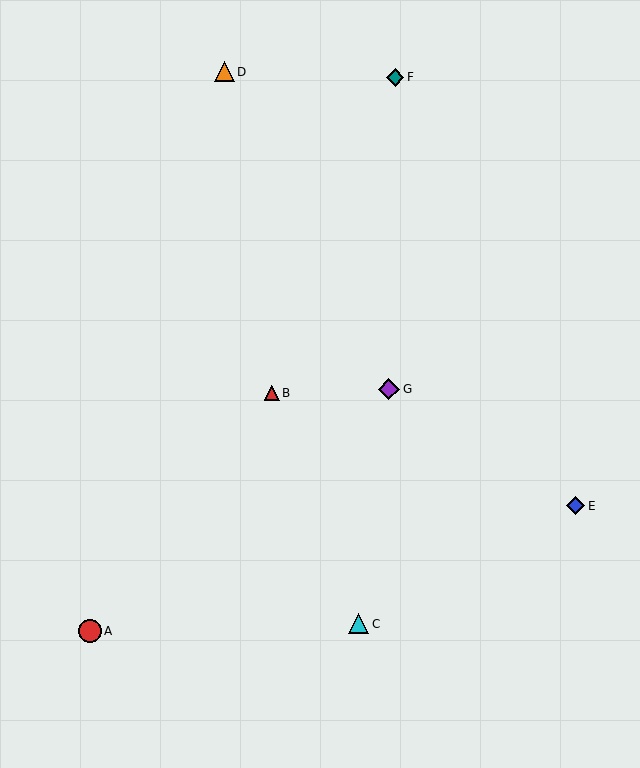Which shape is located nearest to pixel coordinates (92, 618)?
The red circle (labeled A) at (90, 631) is nearest to that location.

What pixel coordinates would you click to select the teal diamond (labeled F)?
Click at (395, 77) to select the teal diamond F.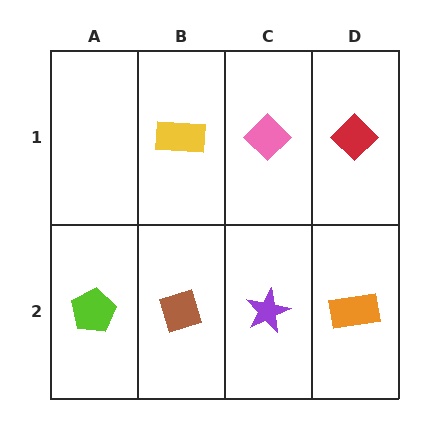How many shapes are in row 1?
3 shapes.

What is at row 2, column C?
A purple star.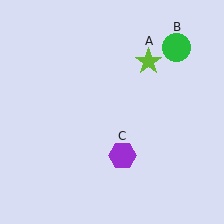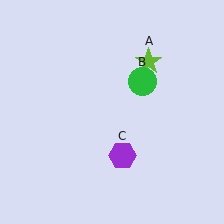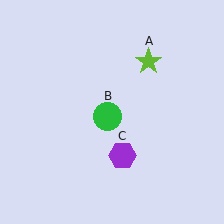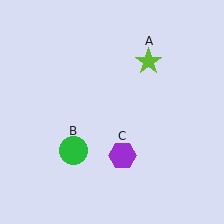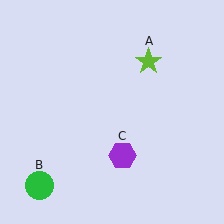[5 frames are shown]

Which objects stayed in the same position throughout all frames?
Lime star (object A) and purple hexagon (object C) remained stationary.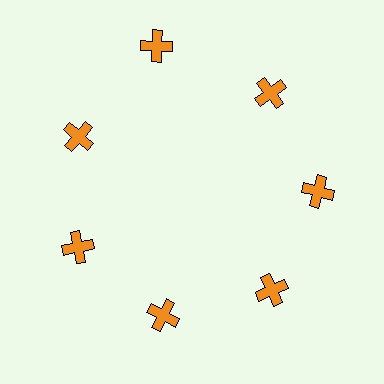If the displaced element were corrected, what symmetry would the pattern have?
It would have 7-fold rotational symmetry — the pattern would map onto itself every 51 degrees.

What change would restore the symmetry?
The symmetry would be restored by moving it inward, back onto the ring so that all 7 crosses sit at equal angles and equal distance from the center.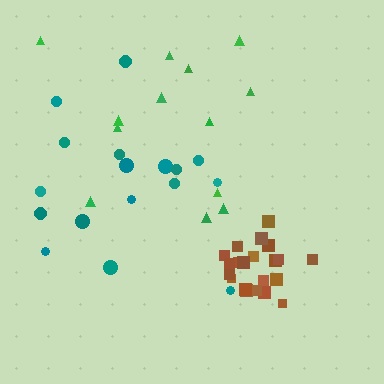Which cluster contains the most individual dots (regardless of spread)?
Brown (22).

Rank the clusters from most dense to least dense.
brown, green, teal.